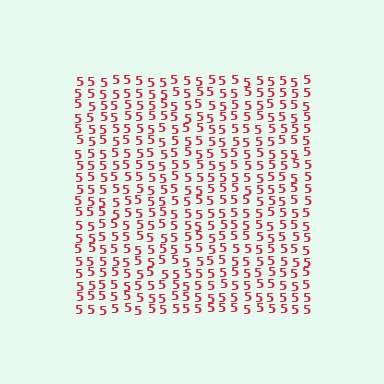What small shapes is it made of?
It is made of small digit 5's.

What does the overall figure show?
The overall figure shows a square.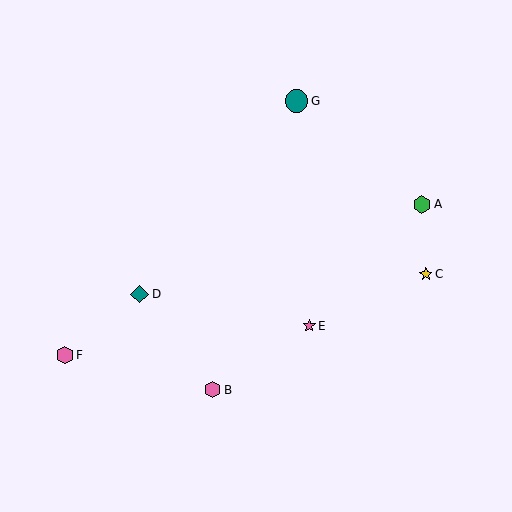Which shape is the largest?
The teal circle (labeled G) is the largest.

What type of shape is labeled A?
Shape A is a green hexagon.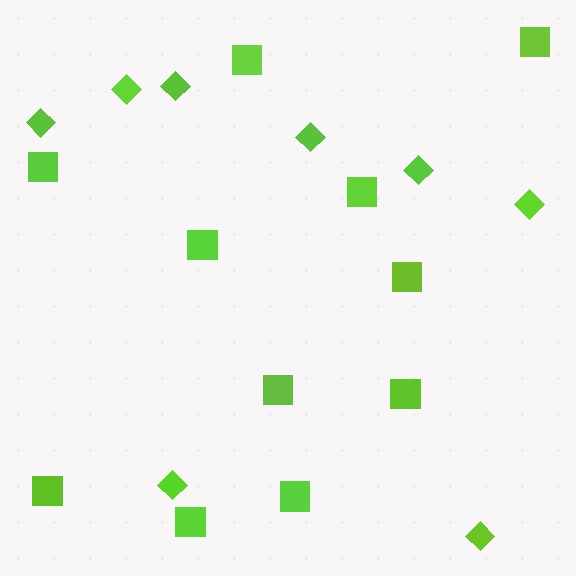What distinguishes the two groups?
There are 2 groups: one group of diamonds (8) and one group of squares (11).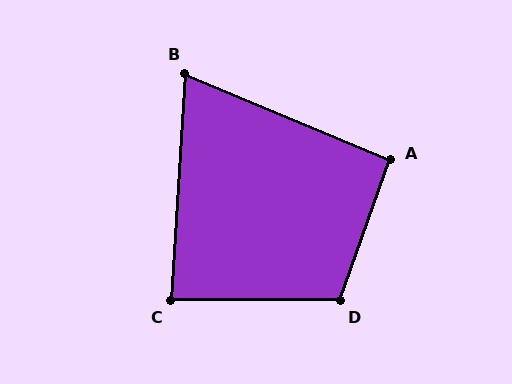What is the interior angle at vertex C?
Approximately 87 degrees (approximately right).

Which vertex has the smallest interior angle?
B, at approximately 71 degrees.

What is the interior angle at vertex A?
Approximately 93 degrees (approximately right).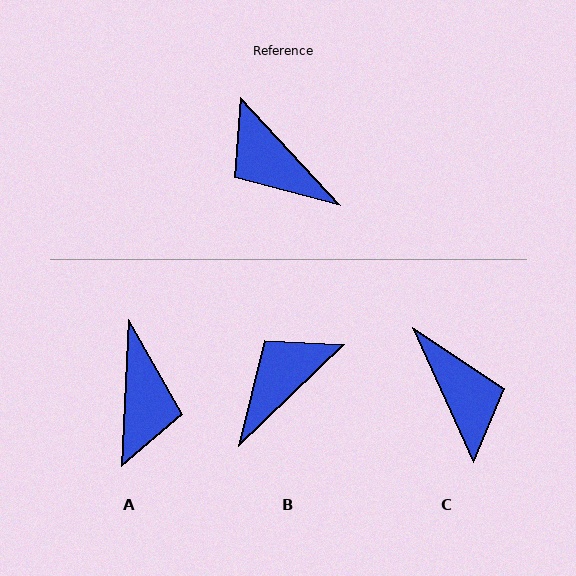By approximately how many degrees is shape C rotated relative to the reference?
Approximately 161 degrees counter-clockwise.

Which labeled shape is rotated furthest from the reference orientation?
C, about 161 degrees away.